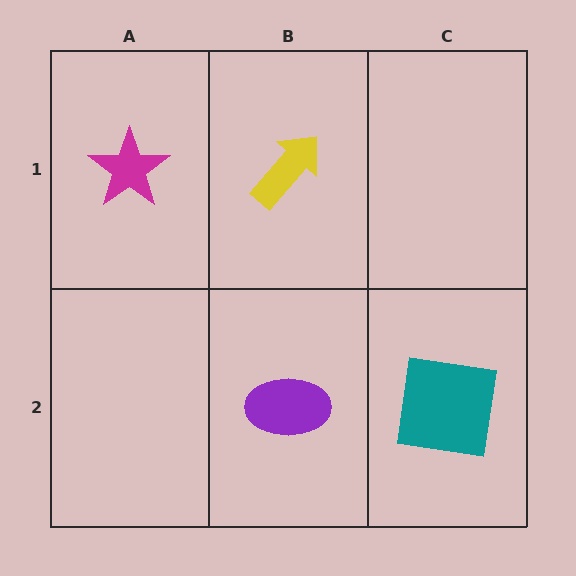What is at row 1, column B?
A yellow arrow.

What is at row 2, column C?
A teal square.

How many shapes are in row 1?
2 shapes.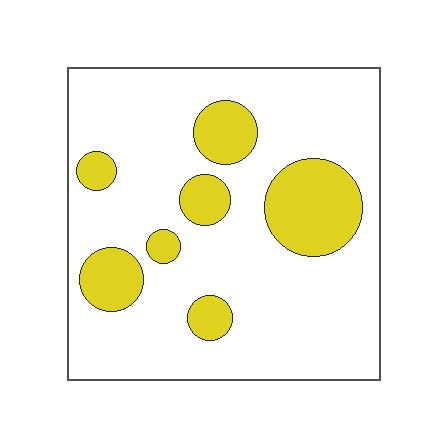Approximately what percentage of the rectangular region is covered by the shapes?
Approximately 20%.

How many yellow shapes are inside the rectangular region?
7.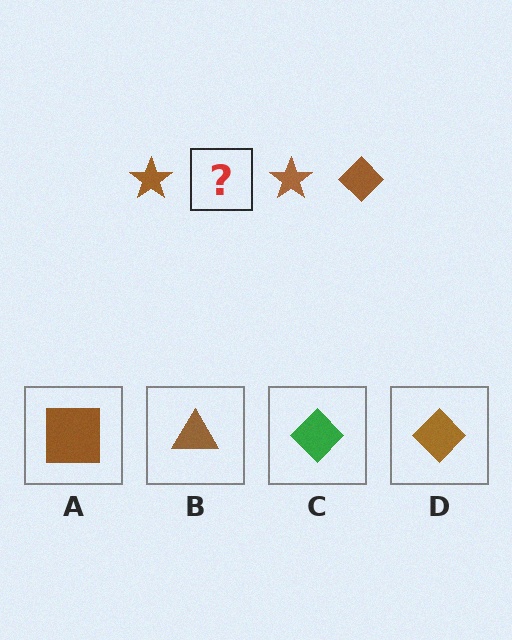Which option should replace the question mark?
Option D.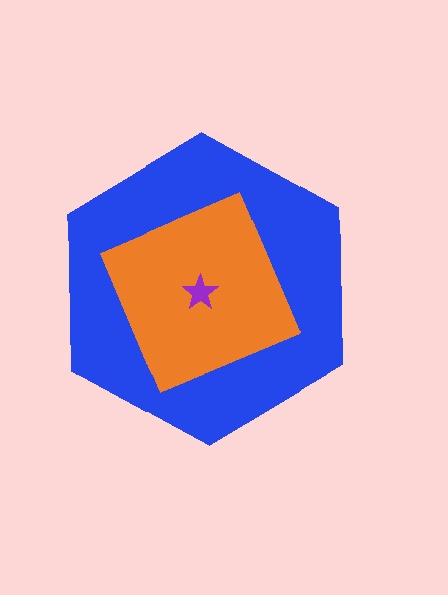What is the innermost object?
The purple star.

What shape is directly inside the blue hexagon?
The orange square.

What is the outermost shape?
The blue hexagon.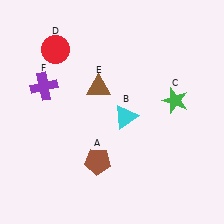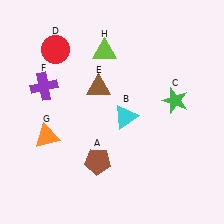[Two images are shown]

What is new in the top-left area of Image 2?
A lime triangle (H) was added in the top-left area of Image 2.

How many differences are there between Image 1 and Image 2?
There are 2 differences between the two images.